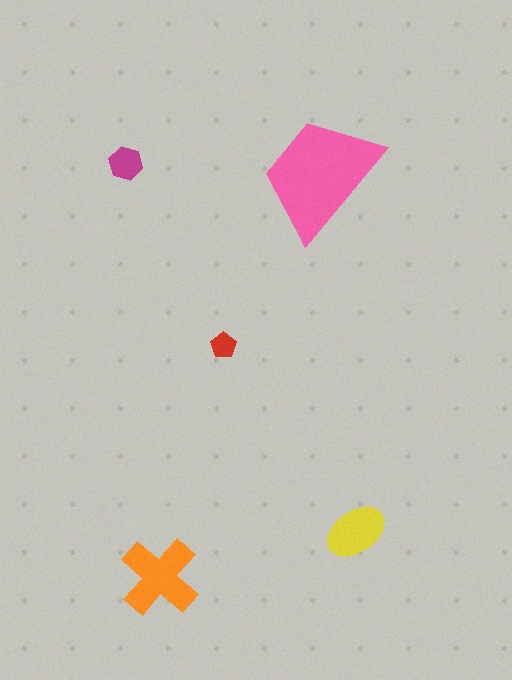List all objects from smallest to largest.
The red pentagon, the magenta hexagon, the yellow ellipse, the orange cross, the pink trapezoid.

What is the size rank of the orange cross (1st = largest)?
2nd.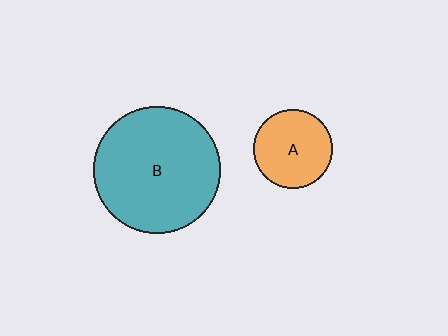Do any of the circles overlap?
No, none of the circles overlap.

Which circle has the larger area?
Circle B (teal).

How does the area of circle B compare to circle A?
Approximately 2.5 times.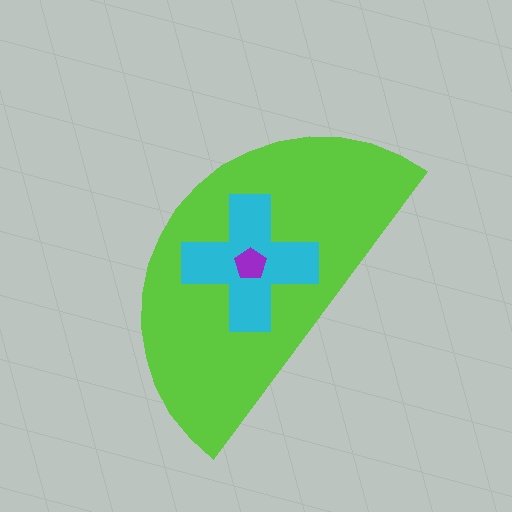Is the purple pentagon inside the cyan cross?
Yes.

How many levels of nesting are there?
3.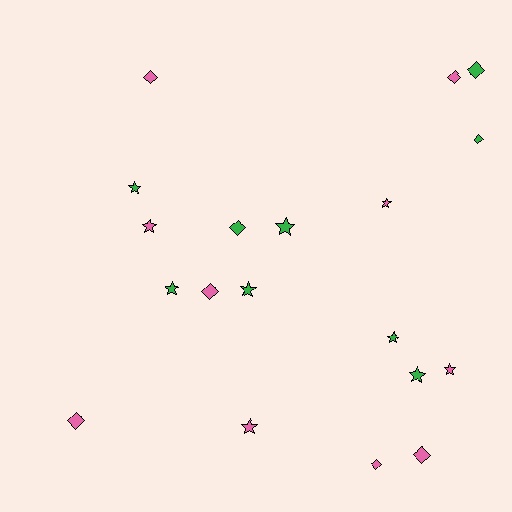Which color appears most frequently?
Pink, with 10 objects.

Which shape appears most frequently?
Star, with 10 objects.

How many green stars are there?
There are 6 green stars.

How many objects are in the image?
There are 19 objects.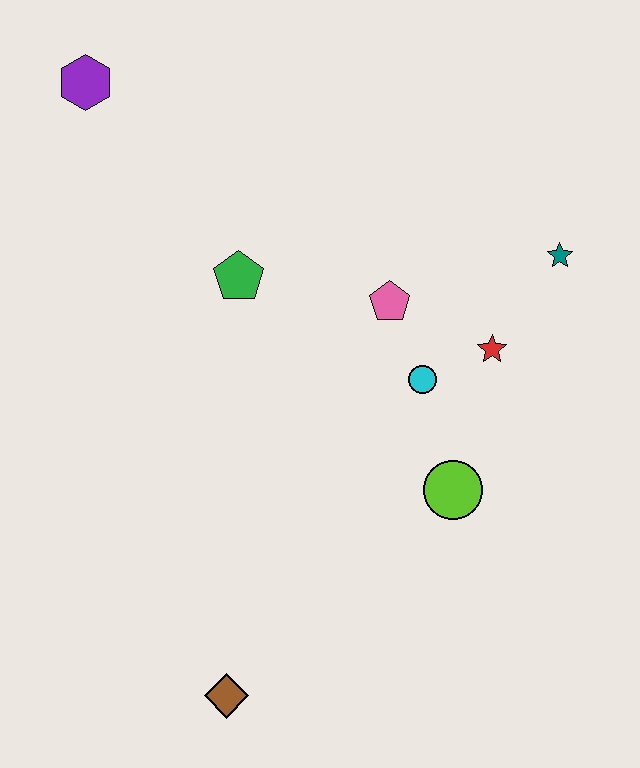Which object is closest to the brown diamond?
The lime circle is closest to the brown diamond.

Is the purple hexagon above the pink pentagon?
Yes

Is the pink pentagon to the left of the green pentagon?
No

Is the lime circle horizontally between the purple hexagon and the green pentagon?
No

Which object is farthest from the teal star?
The brown diamond is farthest from the teal star.